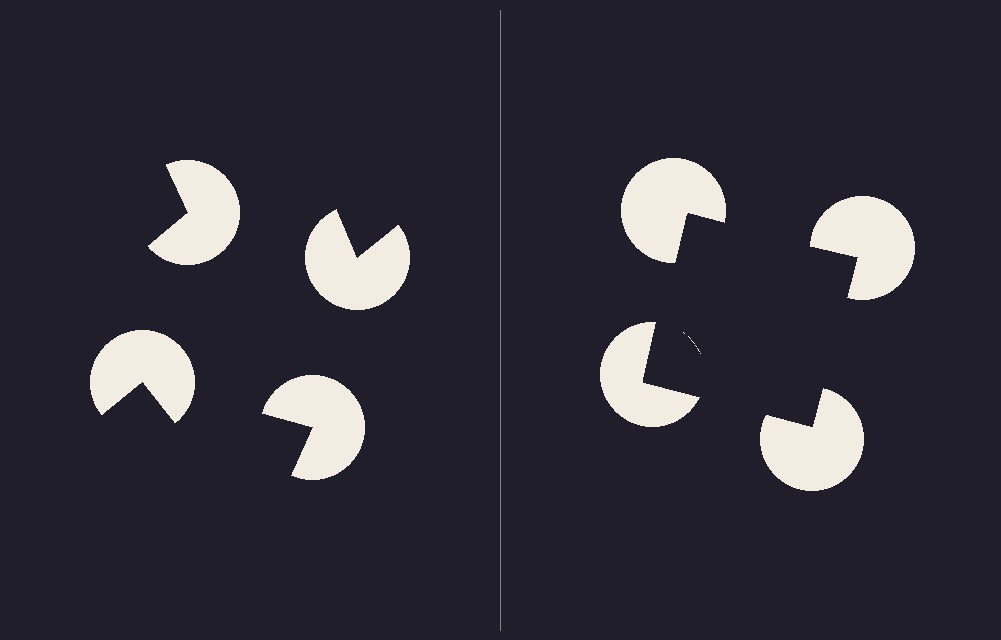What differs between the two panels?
The pac-man discs are positioned identically on both sides; only the wedge orientations differ. On the right they align to a square; on the left they are misaligned.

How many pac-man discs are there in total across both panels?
8 — 4 on each side.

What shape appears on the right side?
An illusory square.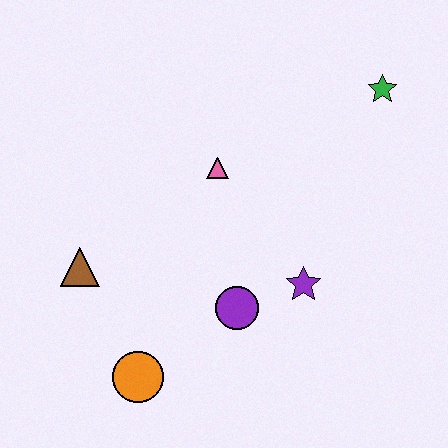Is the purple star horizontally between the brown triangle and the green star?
Yes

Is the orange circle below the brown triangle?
Yes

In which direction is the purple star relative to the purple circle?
The purple star is to the right of the purple circle.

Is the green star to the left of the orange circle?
No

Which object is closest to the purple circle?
The purple star is closest to the purple circle.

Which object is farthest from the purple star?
The brown triangle is farthest from the purple star.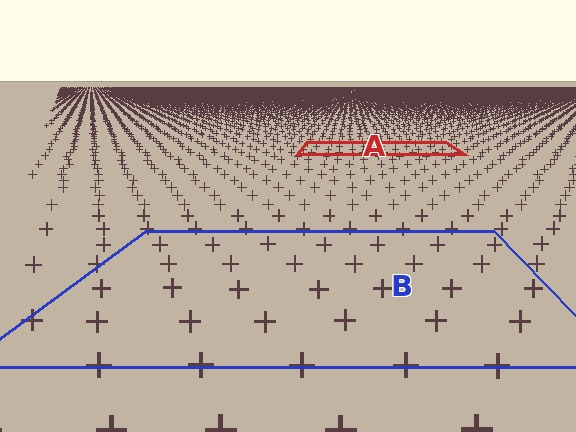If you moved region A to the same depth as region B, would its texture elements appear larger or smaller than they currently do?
They would appear larger. At a closer depth, the same texture elements are projected at a bigger on-screen size.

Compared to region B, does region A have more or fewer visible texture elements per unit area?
Region A has more texture elements per unit area — they are packed more densely because it is farther away.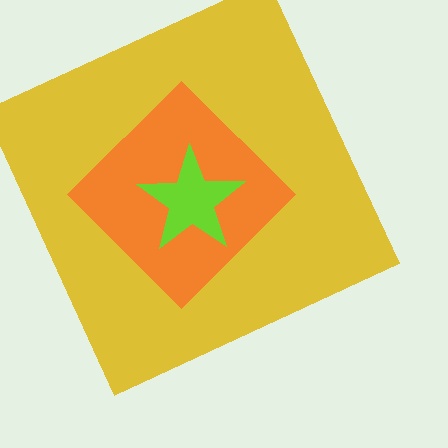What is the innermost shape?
The lime star.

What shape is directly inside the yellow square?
The orange diamond.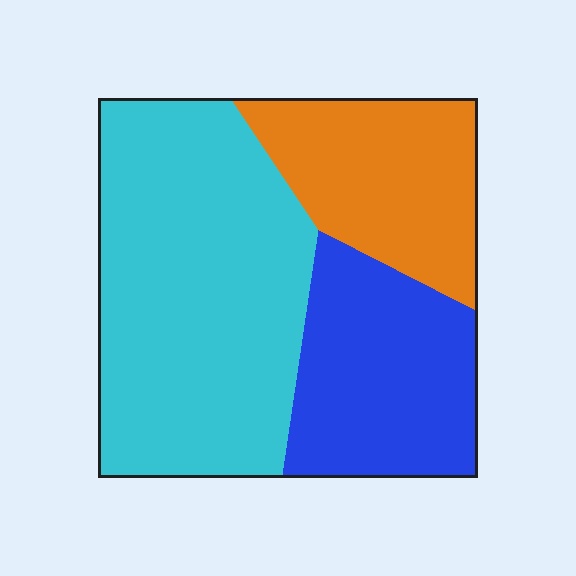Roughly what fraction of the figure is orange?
Orange takes up about one quarter (1/4) of the figure.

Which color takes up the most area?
Cyan, at roughly 50%.